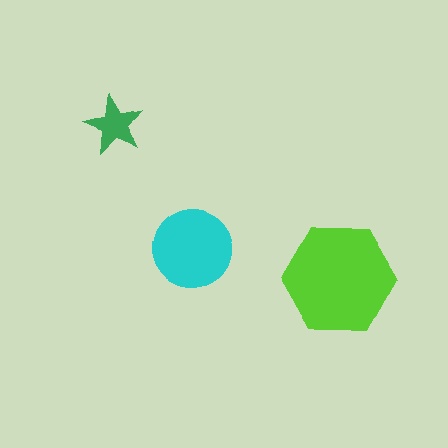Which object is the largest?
The lime hexagon.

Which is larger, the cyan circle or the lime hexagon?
The lime hexagon.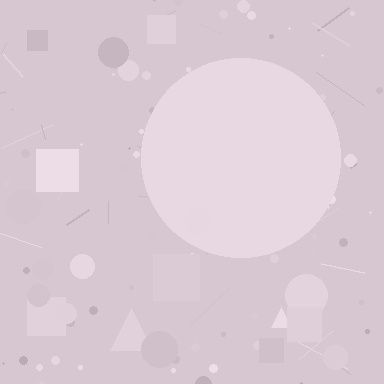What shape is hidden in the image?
A circle is hidden in the image.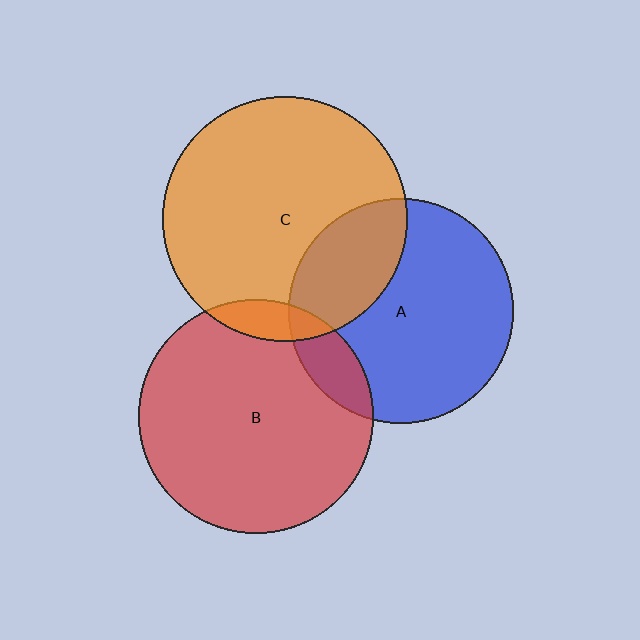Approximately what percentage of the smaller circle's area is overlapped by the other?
Approximately 25%.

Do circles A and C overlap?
Yes.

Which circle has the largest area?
Circle C (orange).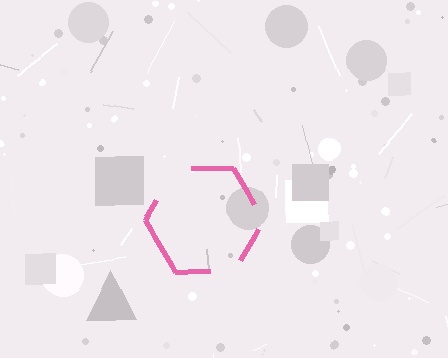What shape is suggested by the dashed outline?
The dashed outline suggests a hexagon.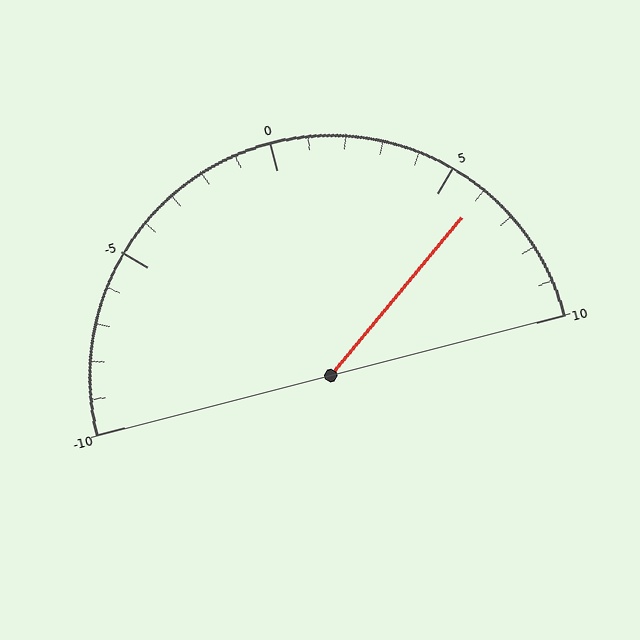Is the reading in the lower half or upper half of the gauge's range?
The reading is in the upper half of the range (-10 to 10).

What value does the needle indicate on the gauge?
The needle indicates approximately 6.